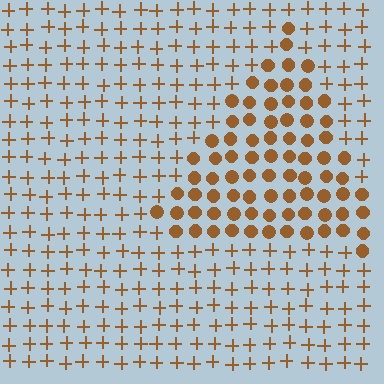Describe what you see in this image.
The image is filled with small brown elements arranged in a uniform grid. A triangle-shaped region contains circles, while the surrounding area contains plus signs. The boundary is defined purely by the change in element shape.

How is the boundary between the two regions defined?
The boundary is defined by a change in element shape: circles inside vs. plus signs outside. All elements share the same color and spacing.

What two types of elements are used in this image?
The image uses circles inside the triangle region and plus signs outside it.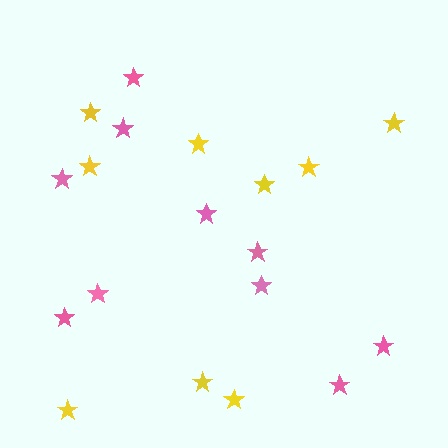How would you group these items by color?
There are 2 groups: one group of yellow stars (9) and one group of pink stars (10).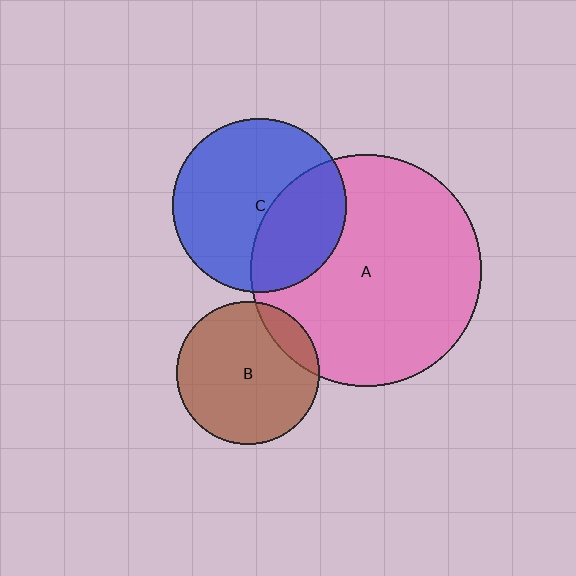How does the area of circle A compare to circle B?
Approximately 2.6 times.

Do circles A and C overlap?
Yes.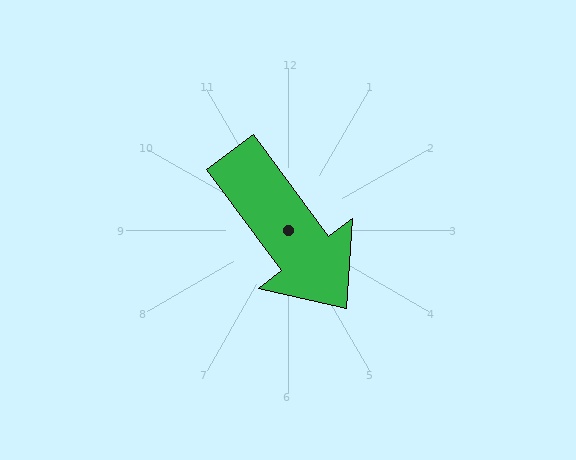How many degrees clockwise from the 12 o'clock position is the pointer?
Approximately 143 degrees.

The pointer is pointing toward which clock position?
Roughly 5 o'clock.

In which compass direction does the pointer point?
Southeast.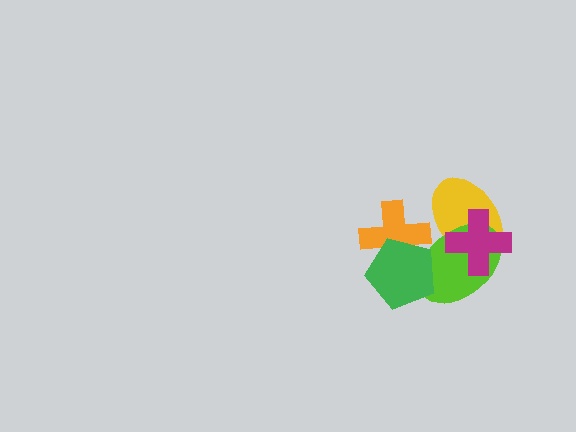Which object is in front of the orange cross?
The green pentagon is in front of the orange cross.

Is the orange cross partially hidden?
Yes, it is partially covered by another shape.